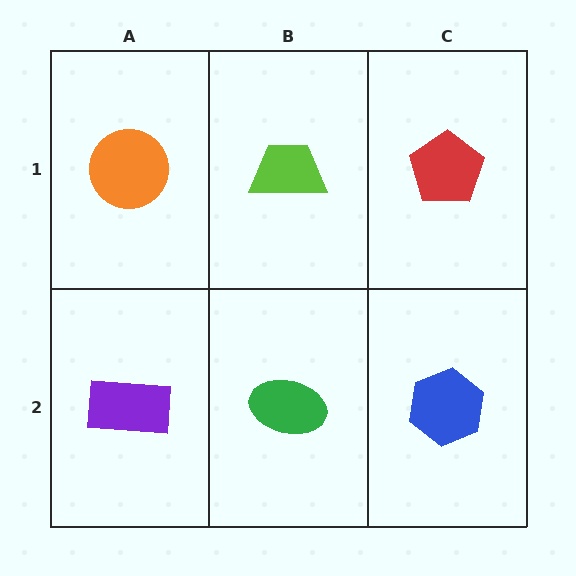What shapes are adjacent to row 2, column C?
A red pentagon (row 1, column C), a green ellipse (row 2, column B).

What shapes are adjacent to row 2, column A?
An orange circle (row 1, column A), a green ellipse (row 2, column B).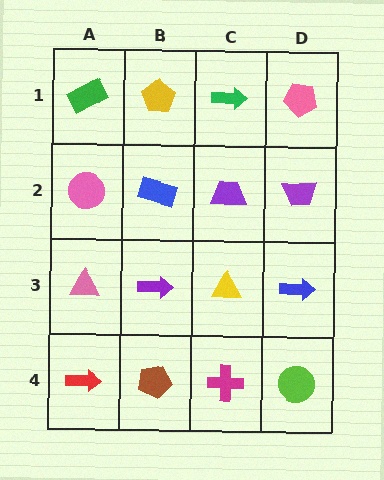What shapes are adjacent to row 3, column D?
A purple trapezoid (row 2, column D), a lime circle (row 4, column D), a yellow triangle (row 3, column C).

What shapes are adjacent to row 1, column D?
A purple trapezoid (row 2, column D), a green arrow (row 1, column C).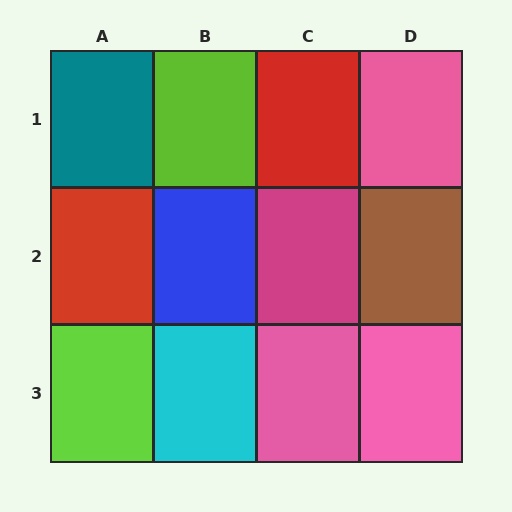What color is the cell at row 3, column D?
Pink.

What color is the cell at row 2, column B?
Blue.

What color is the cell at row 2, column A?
Red.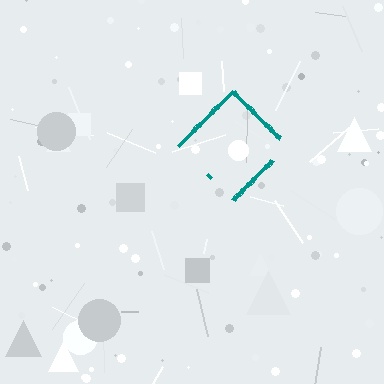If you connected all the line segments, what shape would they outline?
They would outline a diamond.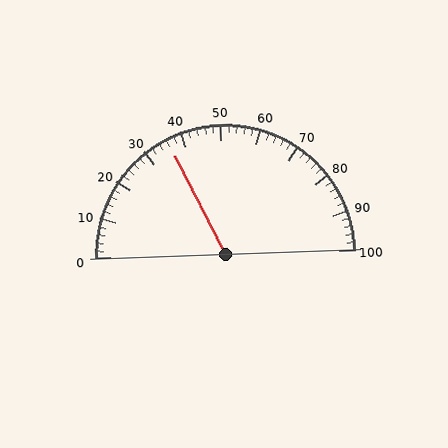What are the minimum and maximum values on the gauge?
The gauge ranges from 0 to 100.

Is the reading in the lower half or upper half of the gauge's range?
The reading is in the lower half of the range (0 to 100).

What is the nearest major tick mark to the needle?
The nearest major tick mark is 40.